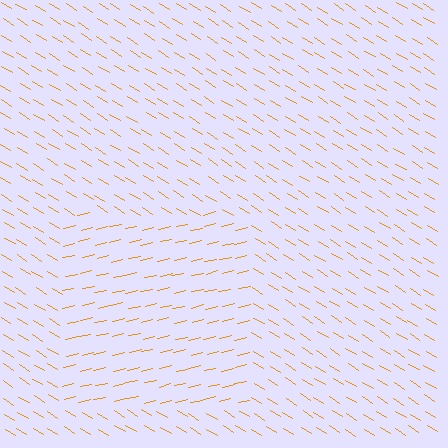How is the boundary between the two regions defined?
The boundary is defined purely by a change in line orientation (approximately 45 degrees difference). All lines are the same color and thickness.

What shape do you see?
I see a rectangle.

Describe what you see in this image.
The image is filled with small orange line segments. A rectangle region in the image has lines oriented differently from the surrounding lines, creating a visible texture boundary.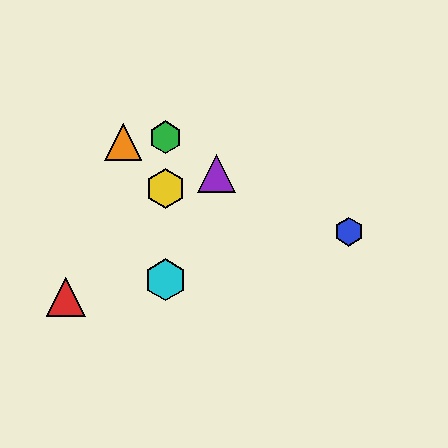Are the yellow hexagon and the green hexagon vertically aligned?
Yes, both are at x≈165.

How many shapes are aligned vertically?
3 shapes (the green hexagon, the yellow hexagon, the cyan hexagon) are aligned vertically.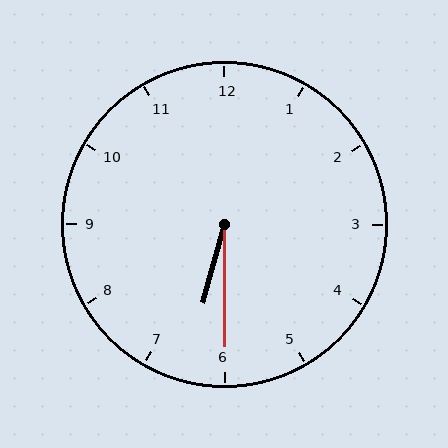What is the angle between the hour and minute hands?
Approximately 15 degrees.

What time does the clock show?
6:30.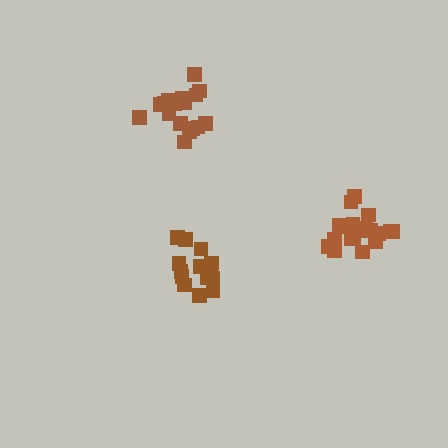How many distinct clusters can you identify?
There are 3 distinct clusters.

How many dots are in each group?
Group 1: 19 dots, Group 2: 19 dots, Group 3: 14 dots (52 total).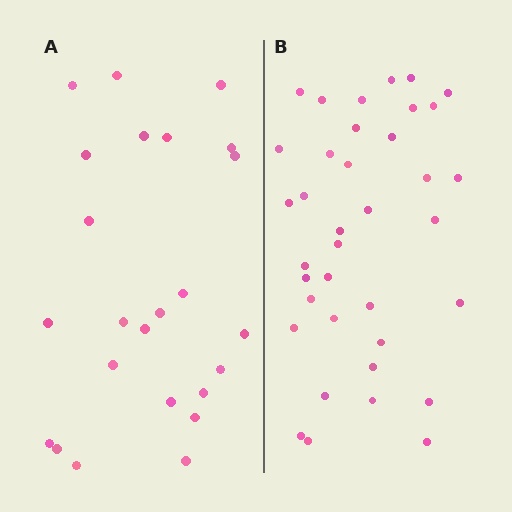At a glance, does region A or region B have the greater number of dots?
Region B (the right region) has more dots.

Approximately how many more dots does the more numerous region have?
Region B has approximately 15 more dots than region A.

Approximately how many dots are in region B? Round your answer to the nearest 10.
About 40 dots. (The exact count is 37, which rounds to 40.)